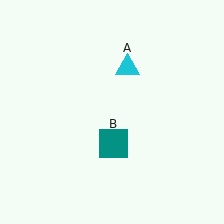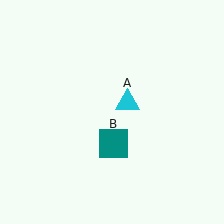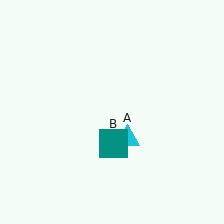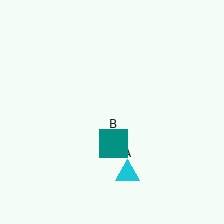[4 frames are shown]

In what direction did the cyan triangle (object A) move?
The cyan triangle (object A) moved down.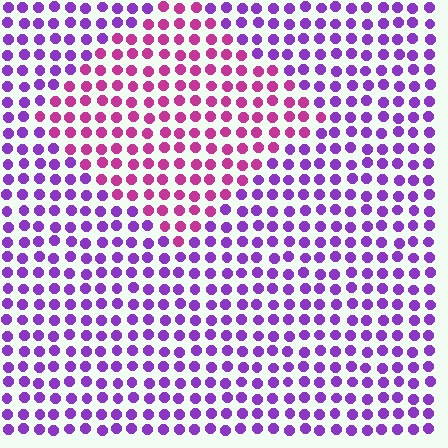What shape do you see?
I see a diamond.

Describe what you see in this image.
The image is filled with small purple elements in a uniform arrangement. A diamond-shaped region is visible where the elements are tinted to a slightly different hue, forming a subtle color boundary.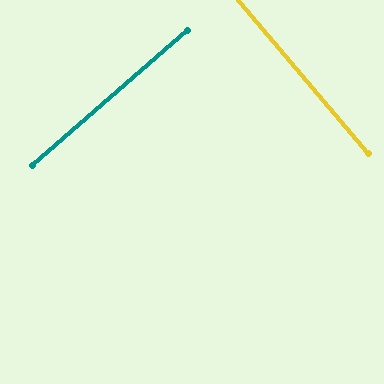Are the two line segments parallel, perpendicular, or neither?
Perpendicular — they meet at approximately 89°.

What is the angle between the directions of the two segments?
Approximately 89 degrees.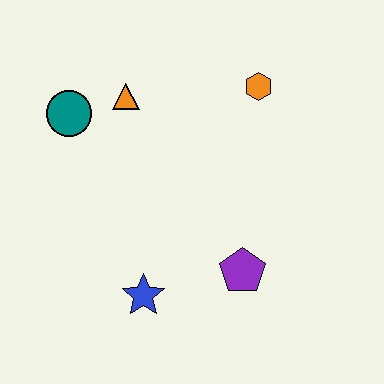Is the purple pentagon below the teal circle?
Yes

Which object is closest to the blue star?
The purple pentagon is closest to the blue star.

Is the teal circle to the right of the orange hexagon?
No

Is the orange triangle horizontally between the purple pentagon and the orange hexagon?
No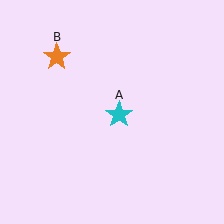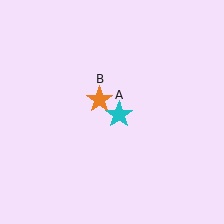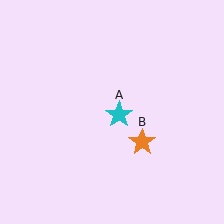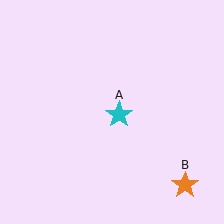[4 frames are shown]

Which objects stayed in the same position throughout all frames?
Cyan star (object A) remained stationary.